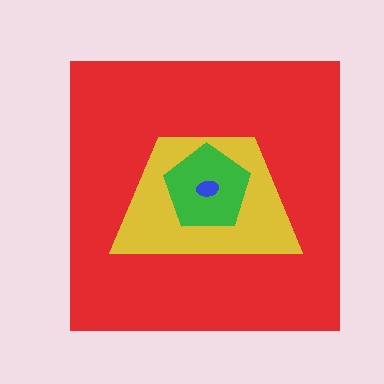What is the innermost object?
The blue ellipse.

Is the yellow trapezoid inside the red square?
Yes.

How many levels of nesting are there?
4.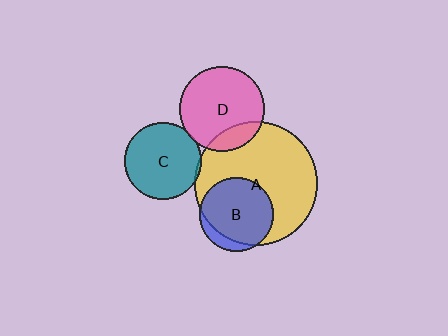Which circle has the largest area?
Circle A (yellow).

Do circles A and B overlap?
Yes.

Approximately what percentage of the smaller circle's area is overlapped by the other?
Approximately 85%.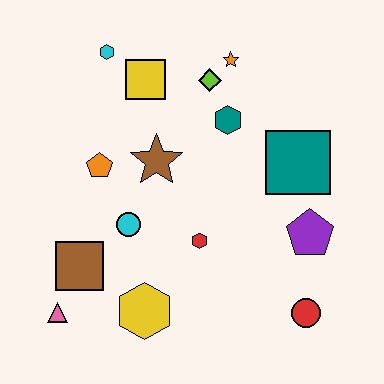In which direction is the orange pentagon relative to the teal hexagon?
The orange pentagon is to the left of the teal hexagon.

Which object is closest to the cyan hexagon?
The yellow square is closest to the cyan hexagon.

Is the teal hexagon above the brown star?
Yes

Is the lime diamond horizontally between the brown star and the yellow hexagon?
No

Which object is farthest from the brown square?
The orange star is farthest from the brown square.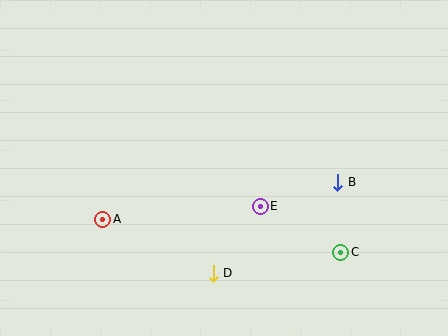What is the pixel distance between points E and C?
The distance between E and C is 92 pixels.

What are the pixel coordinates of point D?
Point D is at (213, 273).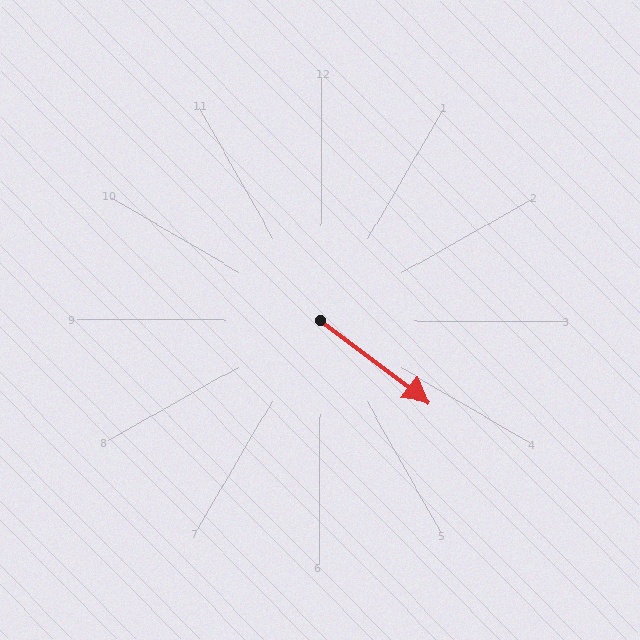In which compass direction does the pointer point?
Southeast.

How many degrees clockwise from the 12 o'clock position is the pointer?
Approximately 127 degrees.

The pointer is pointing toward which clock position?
Roughly 4 o'clock.